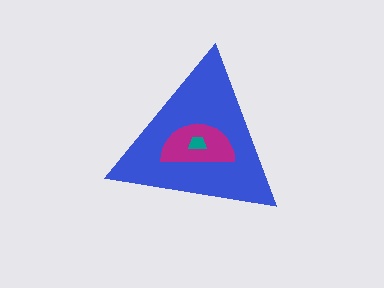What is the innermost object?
The teal trapezoid.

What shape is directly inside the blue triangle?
The magenta semicircle.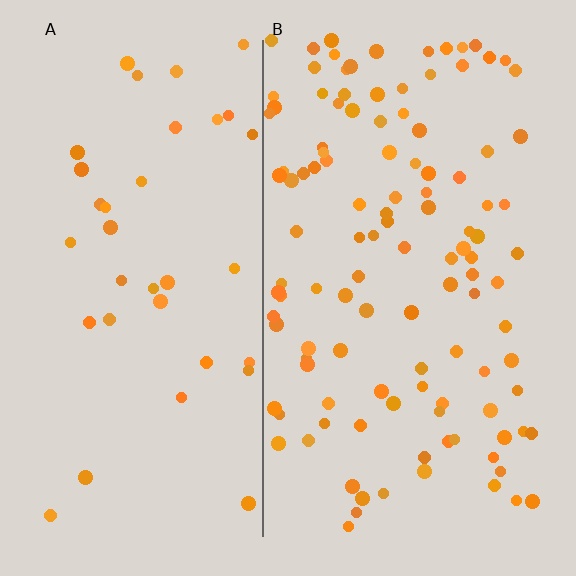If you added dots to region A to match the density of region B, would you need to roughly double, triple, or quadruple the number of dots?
Approximately triple.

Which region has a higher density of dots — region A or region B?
B (the right).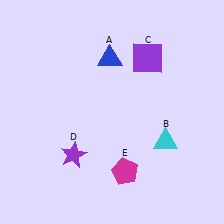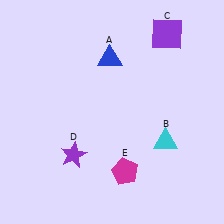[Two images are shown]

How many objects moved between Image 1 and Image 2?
1 object moved between the two images.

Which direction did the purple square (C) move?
The purple square (C) moved up.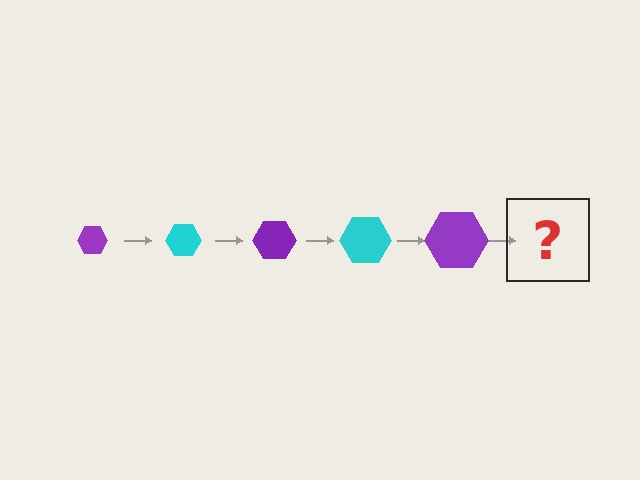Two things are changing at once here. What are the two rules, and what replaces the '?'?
The two rules are that the hexagon grows larger each step and the color cycles through purple and cyan. The '?' should be a cyan hexagon, larger than the previous one.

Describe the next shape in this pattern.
It should be a cyan hexagon, larger than the previous one.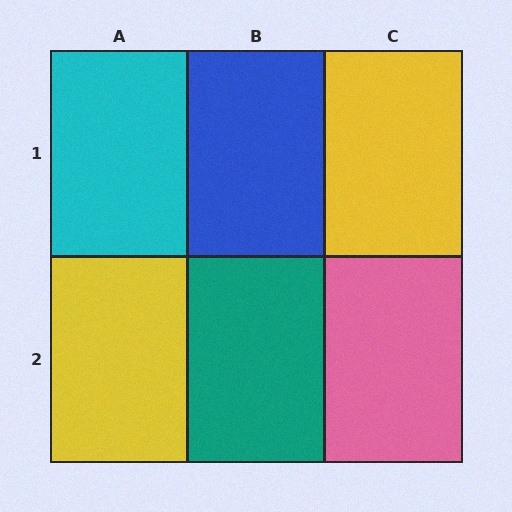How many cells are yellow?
2 cells are yellow.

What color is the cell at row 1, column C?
Yellow.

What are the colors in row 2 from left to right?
Yellow, teal, pink.